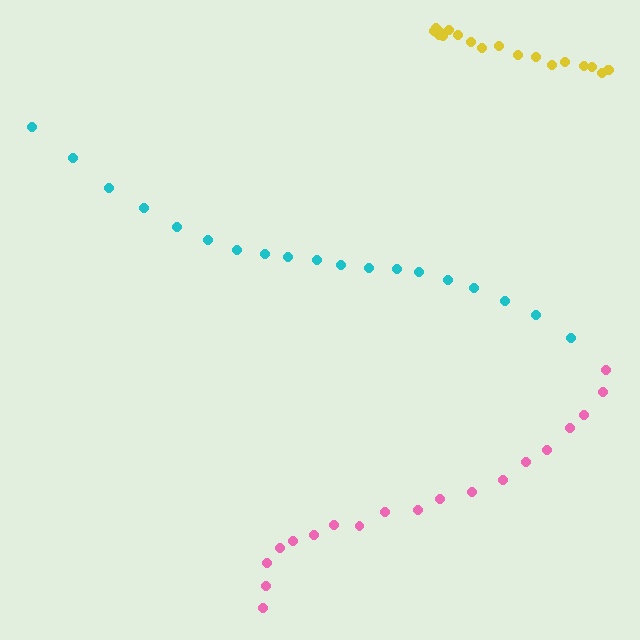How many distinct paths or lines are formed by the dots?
There are 3 distinct paths.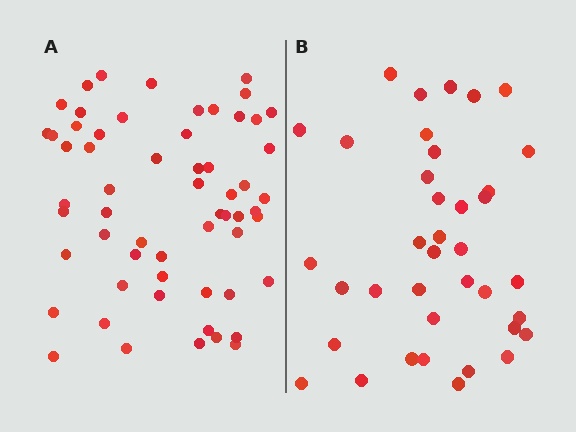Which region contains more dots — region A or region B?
Region A (the left region) has more dots.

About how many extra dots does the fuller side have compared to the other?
Region A has approximately 20 more dots than region B.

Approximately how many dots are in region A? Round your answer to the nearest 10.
About 60 dots. (The exact count is 59, which rounds to 60.)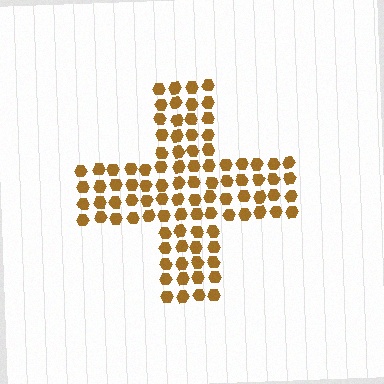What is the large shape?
The large shape is a cross.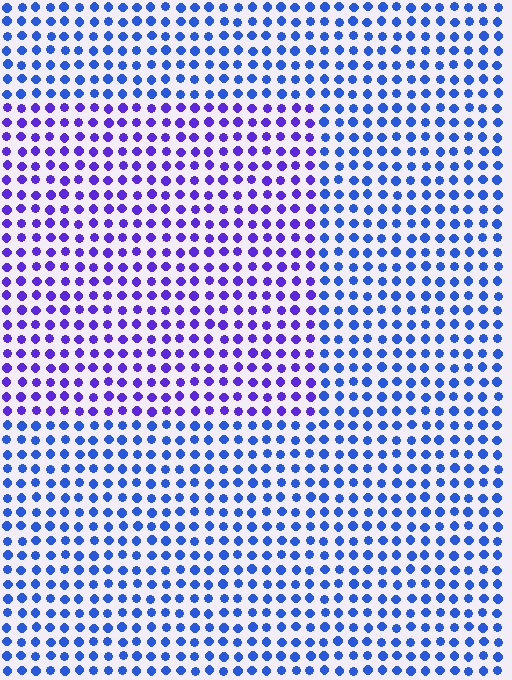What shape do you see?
I see a rectangle.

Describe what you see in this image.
The image is filled with small blue elements in a uniform arrangement. A rectangle-shaped region is visible where the elements are tinted to a slightly different hue, forming a subtle color boundary.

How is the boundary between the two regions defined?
The boundary is defined purely by a slight shift in hue (about 34 degrees). Spacing, size, and orientation are identical on both sides.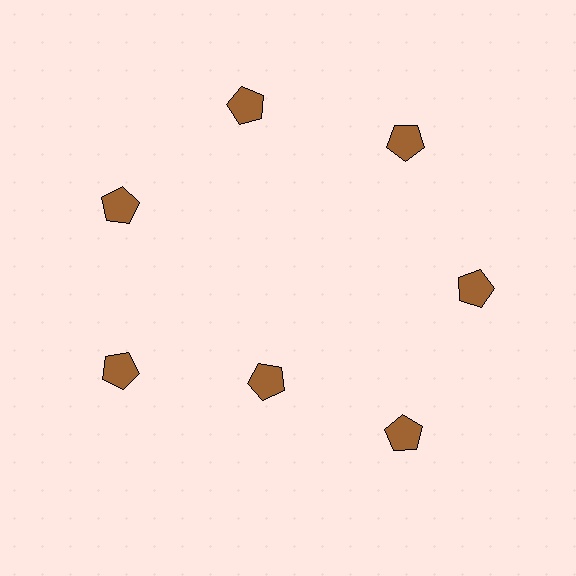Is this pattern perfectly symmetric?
No. The 7 brown pentagons are arranged in a ring, but one element near the 6 o'clock position is pulled inward toward the center, breaking the 7-fold rotational symmetry.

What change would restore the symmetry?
The symmetry would be restored by moving it outward, back onto the ring so that all 7 pentagons sit at equal angles and equal distance from the center.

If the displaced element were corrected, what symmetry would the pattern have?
It would have 7-fold rotational symmetry — the pattern would map onto itself every 51 degrees.